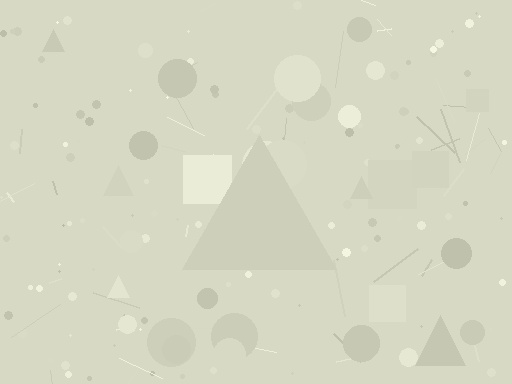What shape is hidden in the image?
A triangle is hidden in the image.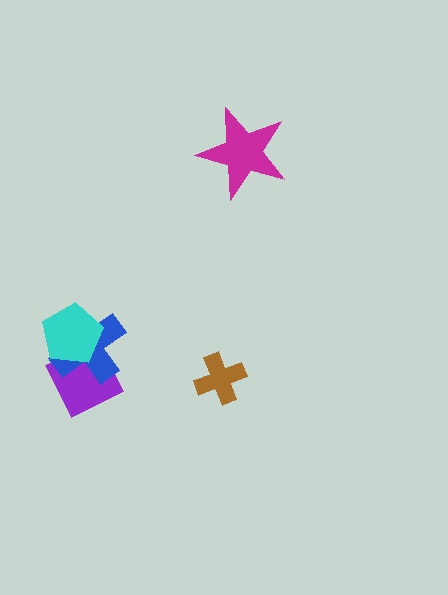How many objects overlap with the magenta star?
0 objects overlap with the magenta star.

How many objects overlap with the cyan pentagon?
2 objects overlap with the cyan pentagon.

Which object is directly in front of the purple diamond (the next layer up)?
The blue cross is directly in front of the purple diamond.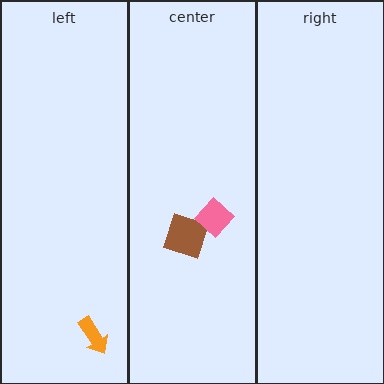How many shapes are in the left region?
1.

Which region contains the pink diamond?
The center region.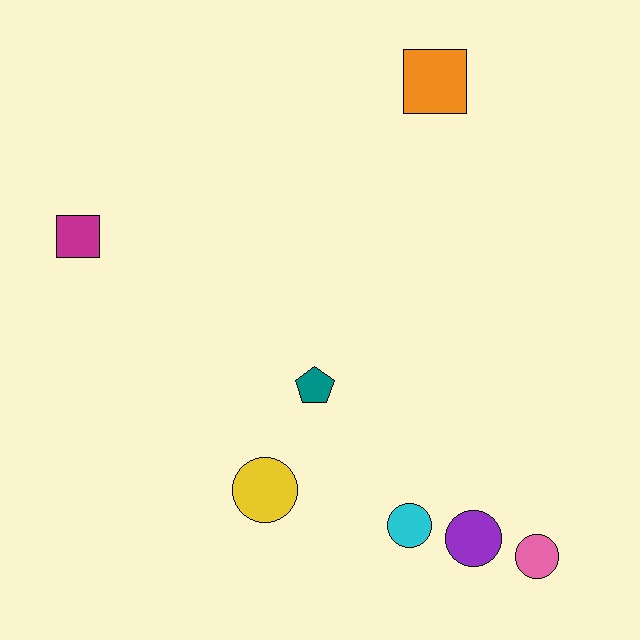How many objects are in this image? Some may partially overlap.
There are 7 objects.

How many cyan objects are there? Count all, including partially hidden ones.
There is 1 cyan object.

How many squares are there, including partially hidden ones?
There are 2 squares.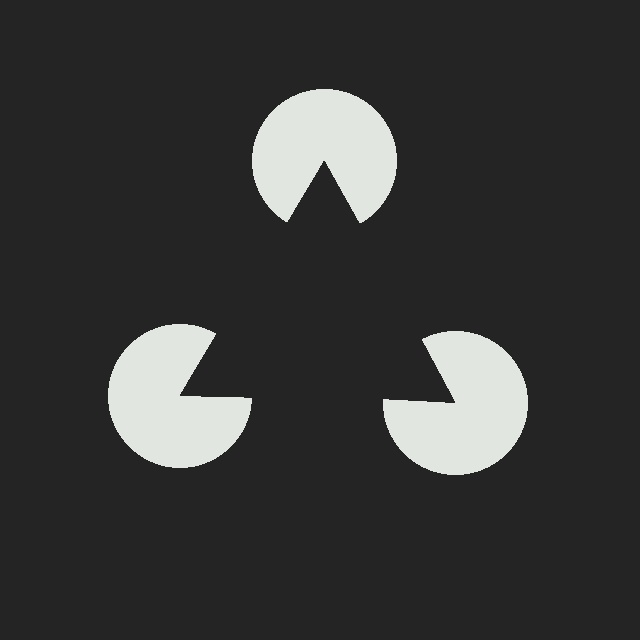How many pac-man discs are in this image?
There are 3 — one at each vertex of the illusory triangle.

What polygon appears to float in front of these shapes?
An illusory triangle — its edges are inferred from the aligned wedge cuts in the pac-man discs, not physically drawn.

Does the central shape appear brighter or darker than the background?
It typically appears slightly darker than the background, even though no actual brightness change is drawn.